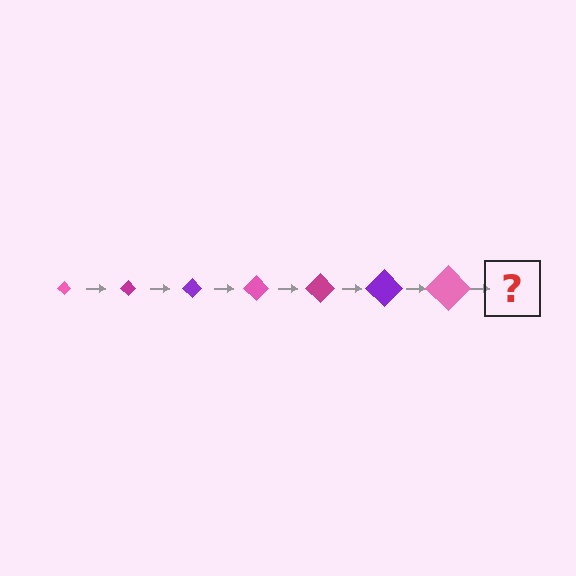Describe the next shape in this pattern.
It should be a magenta diamond, larger than the previous one.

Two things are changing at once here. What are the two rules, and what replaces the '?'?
The two rules are that the diamond grows larger each step and the color cycles through pink, magenta, and purple. The '?' should be a magenta diamond, larger than the previous one.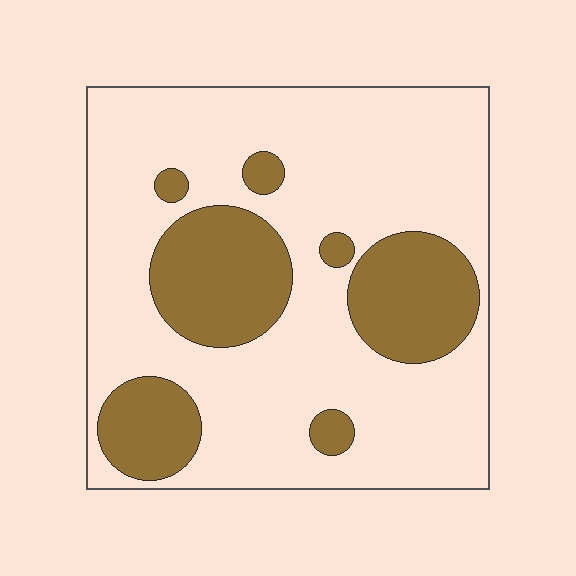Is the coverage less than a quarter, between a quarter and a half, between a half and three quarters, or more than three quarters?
Between a quarter and a half.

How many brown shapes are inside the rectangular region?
7.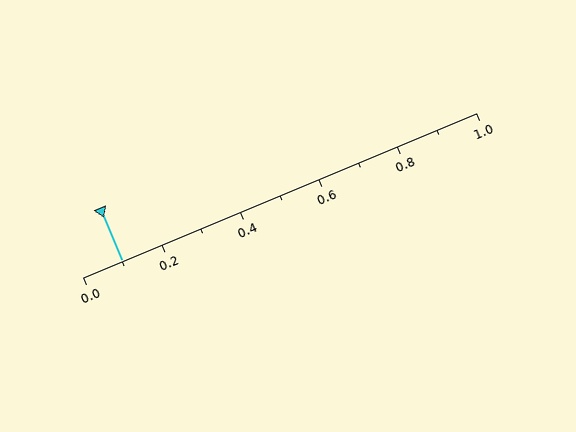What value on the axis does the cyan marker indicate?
The marker indicates approximately 0.1.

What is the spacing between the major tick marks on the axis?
The major ticks are spaced 0.2 apart.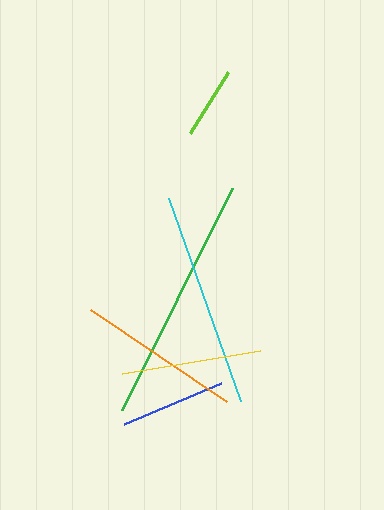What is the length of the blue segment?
The blue segment is approximately 105 pixels long.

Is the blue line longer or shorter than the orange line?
The orange line is longer than the blue line.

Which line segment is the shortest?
The lime line is the shortest at approximately 72 pixels.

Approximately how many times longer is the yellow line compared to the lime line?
The yellow line is approximately 1.9 times the length of the lime line.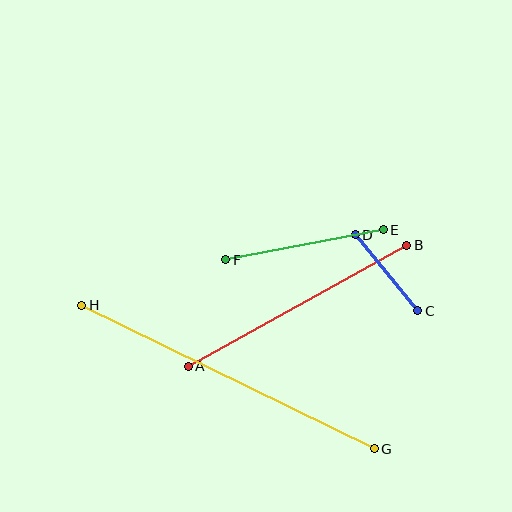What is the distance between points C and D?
The distance is approximately 98 pixels.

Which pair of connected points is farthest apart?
Points G and H are farthest apart.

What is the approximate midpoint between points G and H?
The midpoint is at approximately (228, 377) pixels.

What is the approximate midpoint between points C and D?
The midpoint is at approximately (387, 273) pixels.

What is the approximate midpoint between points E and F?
The midpoint is at approximately (304, 245) pixels.